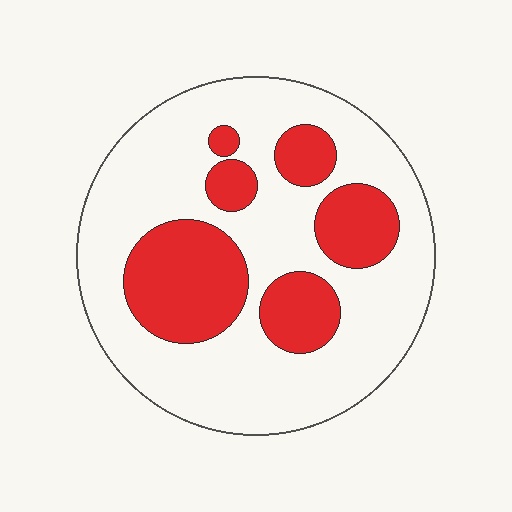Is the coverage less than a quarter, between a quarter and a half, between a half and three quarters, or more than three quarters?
Between a quarter and a half.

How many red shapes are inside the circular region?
6.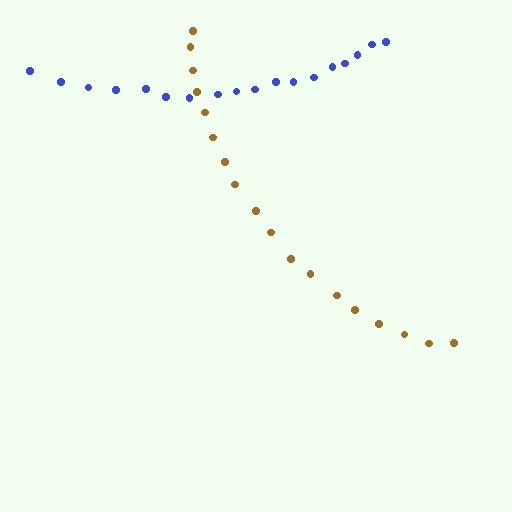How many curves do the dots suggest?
There are 2 distinct paths.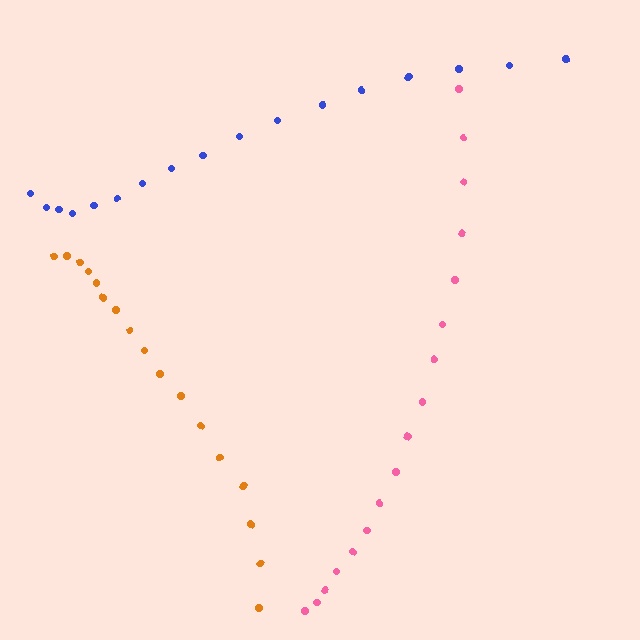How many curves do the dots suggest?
There are 3 distinct paths.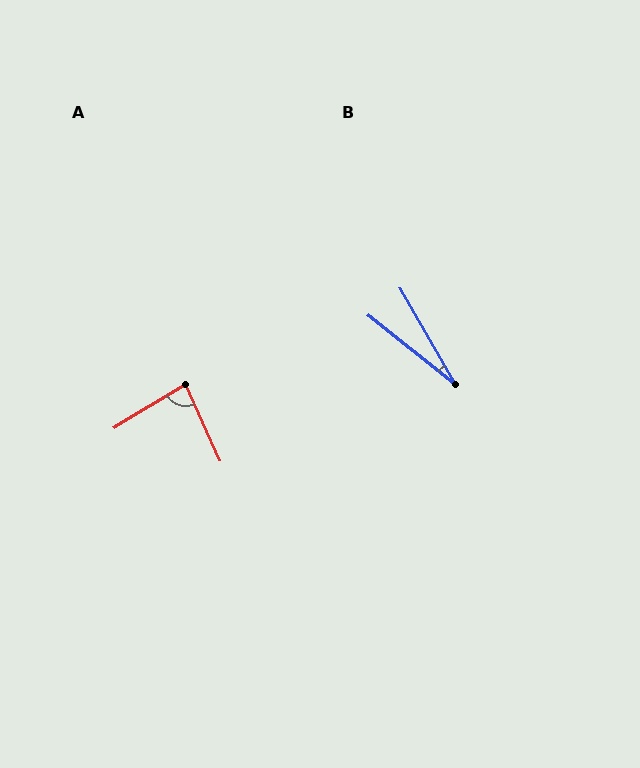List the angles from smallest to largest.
B (22°), A (83°).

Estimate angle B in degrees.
Approximately 22 degrees.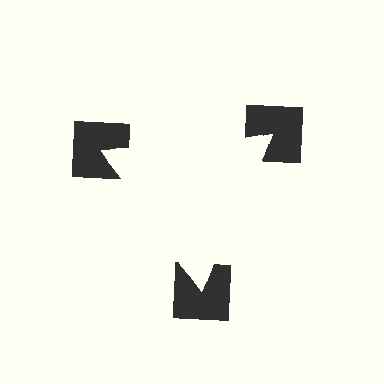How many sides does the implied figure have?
3 sides.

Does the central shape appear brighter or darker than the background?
It typically appears slightly brighter than the background, even though no actual brightness change is drawn.